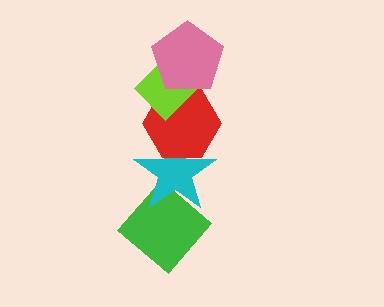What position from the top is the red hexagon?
The red hexagon is 3rd from the top.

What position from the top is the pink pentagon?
The pink pentagon is 1st from the top.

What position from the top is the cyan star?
The cyan star is 4th from the top.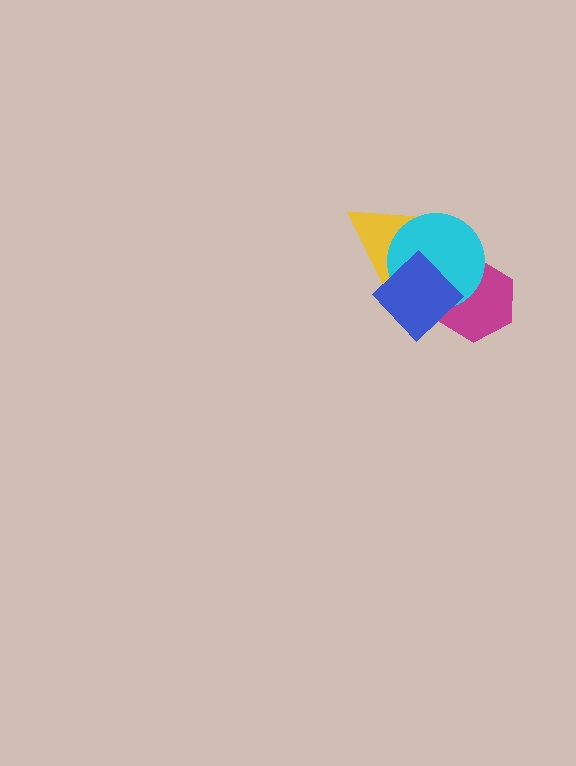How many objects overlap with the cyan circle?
3 objects overlap with the cyan circle.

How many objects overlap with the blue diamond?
3 objects overlap with the blue diamond.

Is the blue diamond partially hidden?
No, no other shape covers it.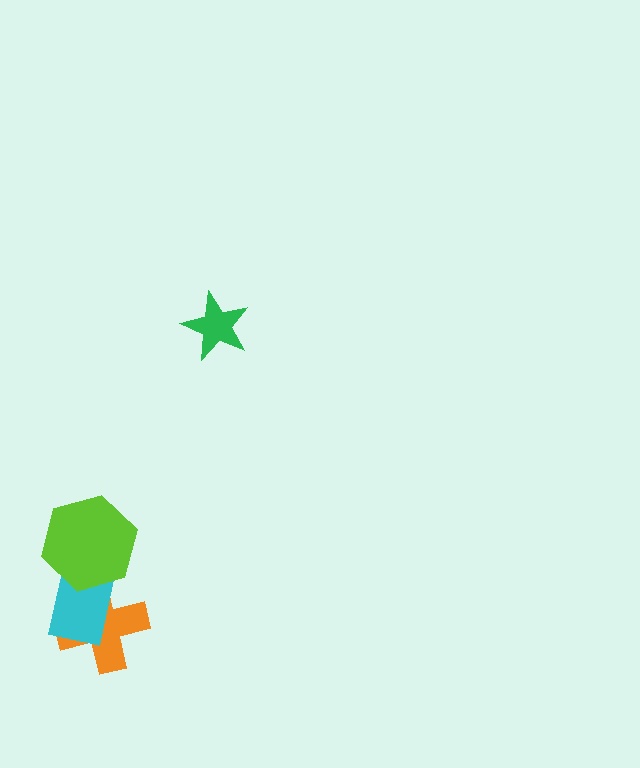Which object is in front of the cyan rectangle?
The lime hexagon is in front of the cyan rectangle.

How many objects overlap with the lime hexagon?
2 objects overlap with the lime hexagon.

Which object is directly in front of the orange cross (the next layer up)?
The cyan rectangle is directly in front of the orange cross.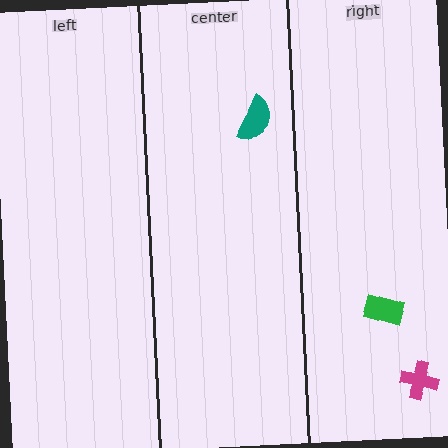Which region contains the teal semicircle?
The center region.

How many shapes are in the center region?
1.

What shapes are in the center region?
The teal semicircle.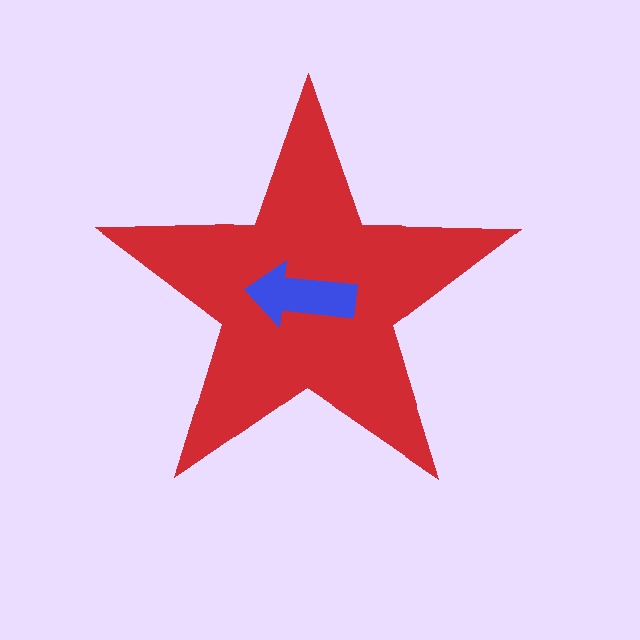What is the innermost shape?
The blue arrow.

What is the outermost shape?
The red star.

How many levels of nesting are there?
2.